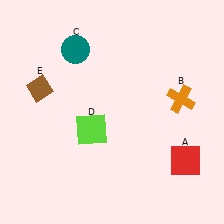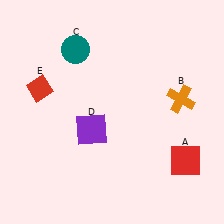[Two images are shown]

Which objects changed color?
D changed from lime to purple. E changed from brown to red.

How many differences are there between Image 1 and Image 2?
There are 2 differences between the two images.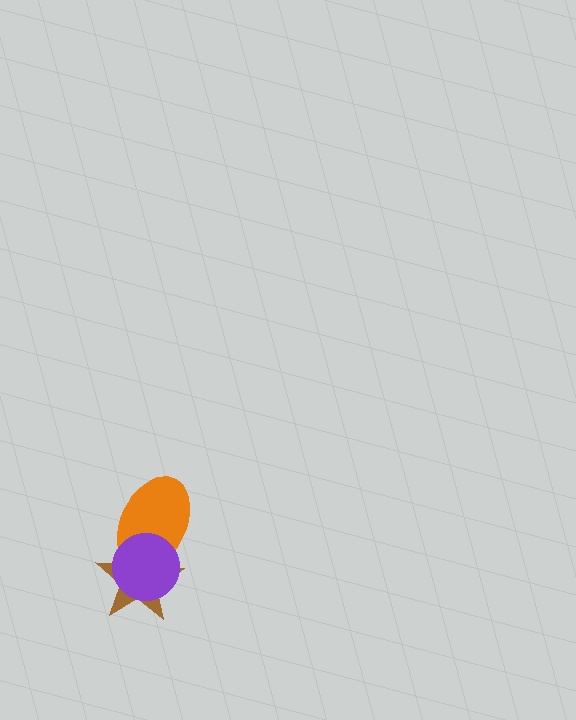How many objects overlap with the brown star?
2 objects overlap with the brown star.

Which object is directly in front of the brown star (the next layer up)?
The orange ellipse is directly in front of the brown star.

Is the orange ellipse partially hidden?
Yes, it is partially covered by another shape.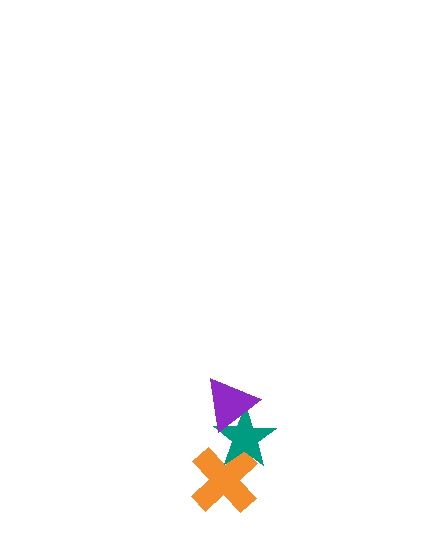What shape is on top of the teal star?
The purple triangle is on top of the teal star.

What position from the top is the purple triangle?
The purple triangle is 1st from the top.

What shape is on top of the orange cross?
The teal star is on top of the orange cross.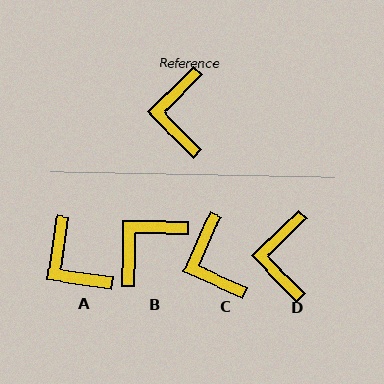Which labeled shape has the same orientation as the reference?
D.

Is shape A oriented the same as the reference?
No, it is off by about 37 degrees.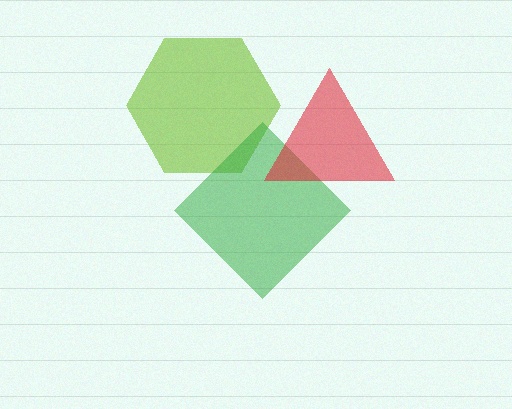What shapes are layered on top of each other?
The layered shapes are: a lime hexagon, a green diamond, a red triangle.